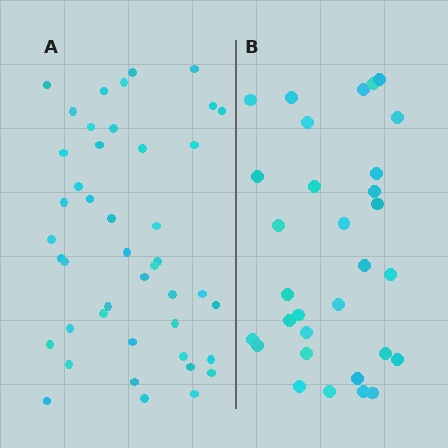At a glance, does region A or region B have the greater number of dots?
Region A (the left region) has more dots.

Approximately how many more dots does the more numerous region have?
Region A has approximately 15 more dots than region B.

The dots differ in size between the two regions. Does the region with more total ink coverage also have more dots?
No. Region B has more total ink coverage because its dots are larger, but region A actually contains more individual dots. Total area can be misleading — the number of items is what matters here.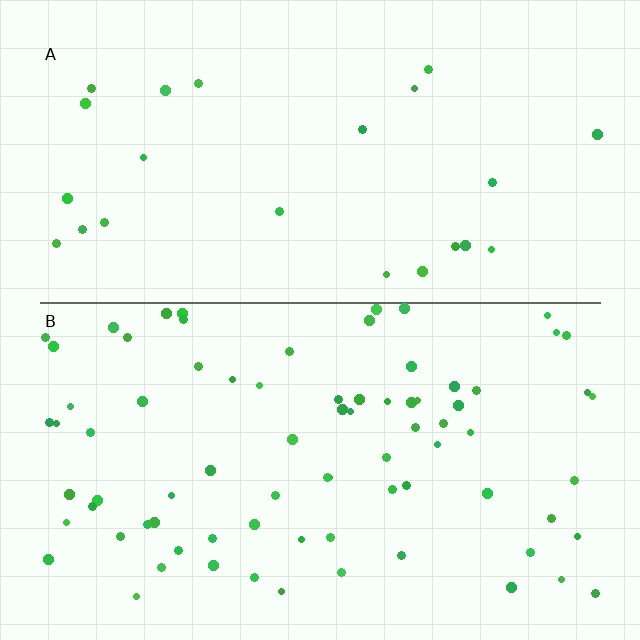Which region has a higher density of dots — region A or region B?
B (the bottom).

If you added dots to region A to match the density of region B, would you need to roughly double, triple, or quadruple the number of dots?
Approximately triple.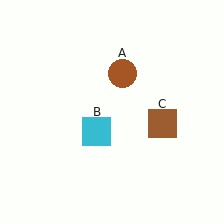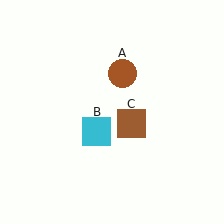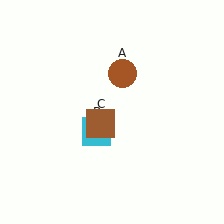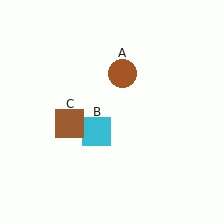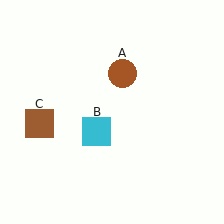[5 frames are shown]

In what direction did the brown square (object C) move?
The brown square (object C) moved left.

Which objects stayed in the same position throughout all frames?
Brown circle (object A) and cyan square (object B) remained stationary.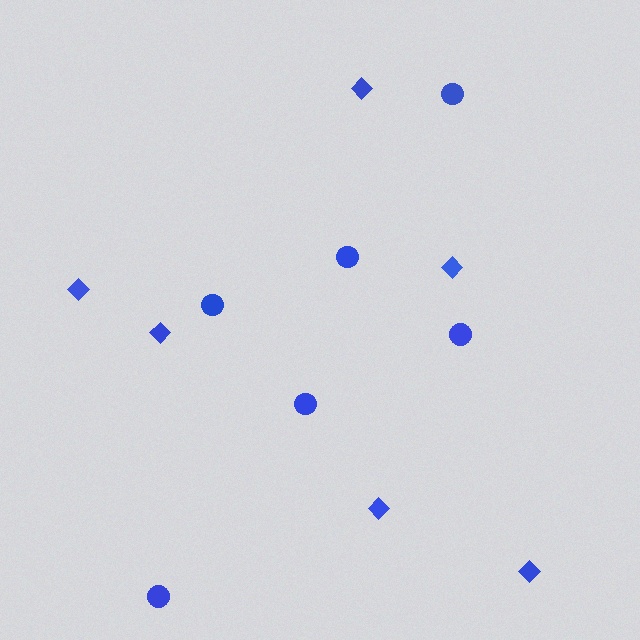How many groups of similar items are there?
There are 2 groups: one group of diamonds (6) and one group of circles (6).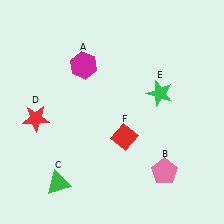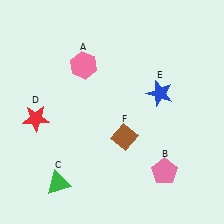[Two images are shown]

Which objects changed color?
A changed from magenta to pink. E changed from green to blue. F changed from red to brown.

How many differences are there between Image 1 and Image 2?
There are 3 differences between the two images.